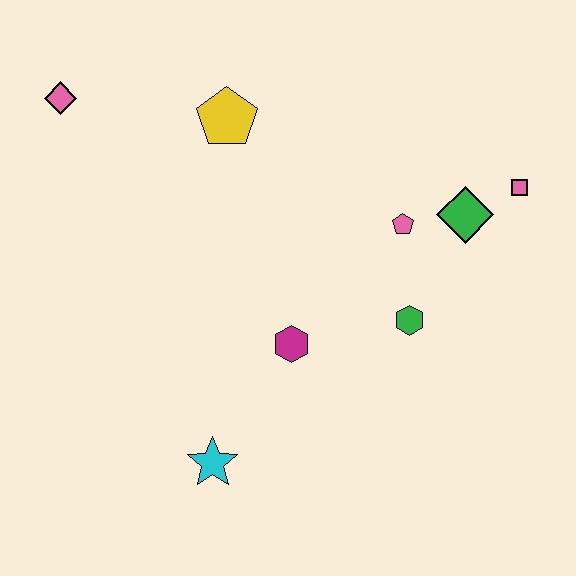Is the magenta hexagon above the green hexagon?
No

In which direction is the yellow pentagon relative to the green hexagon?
The yellow pentagon is above the green hexagon.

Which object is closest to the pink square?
The green diamond is closest to the pink square.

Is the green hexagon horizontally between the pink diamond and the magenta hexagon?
No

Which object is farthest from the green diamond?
The pink diamond is farthest from the green diamond.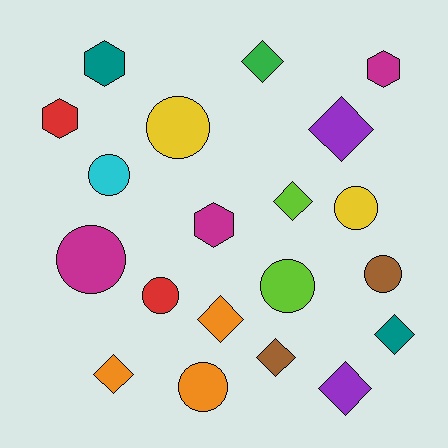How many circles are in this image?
There are 8 circles.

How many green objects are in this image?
There is 1 green object.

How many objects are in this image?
There are 20 objects.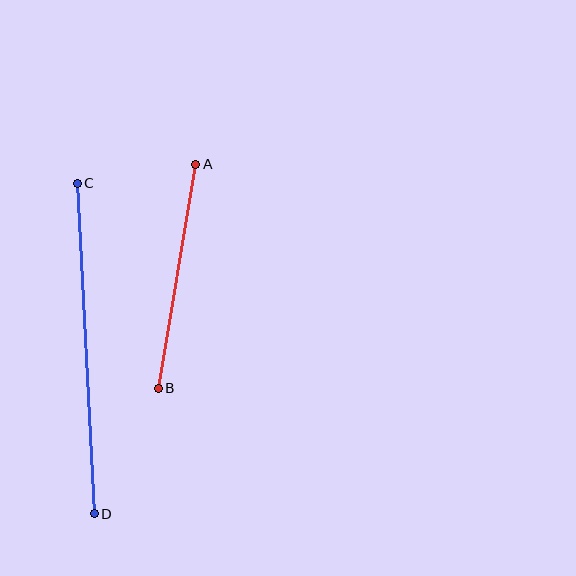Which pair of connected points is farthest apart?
Points C and D are farthest apart.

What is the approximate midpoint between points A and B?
The midpoint is at approximately (177, 276) pixels.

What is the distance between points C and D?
The distance is approximately 331 pixels.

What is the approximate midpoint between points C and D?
The midpoint is at approximately (86, 349) pixels.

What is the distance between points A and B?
The distance is approximately 228 pixels.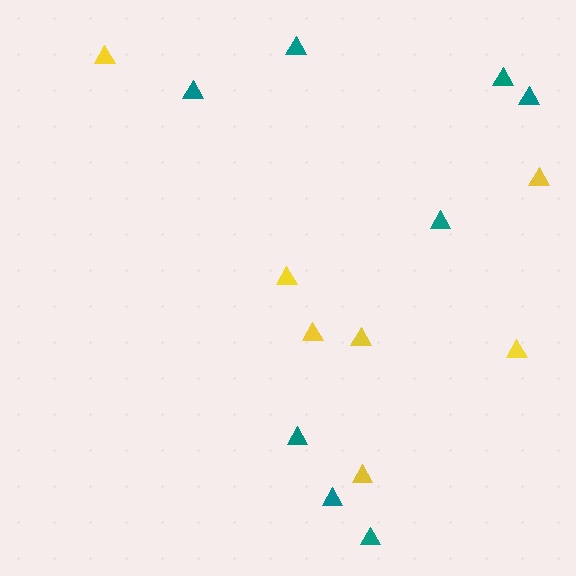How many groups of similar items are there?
There are 2 groups: one group of teal triangles (8) and one group of yellow triangles (7).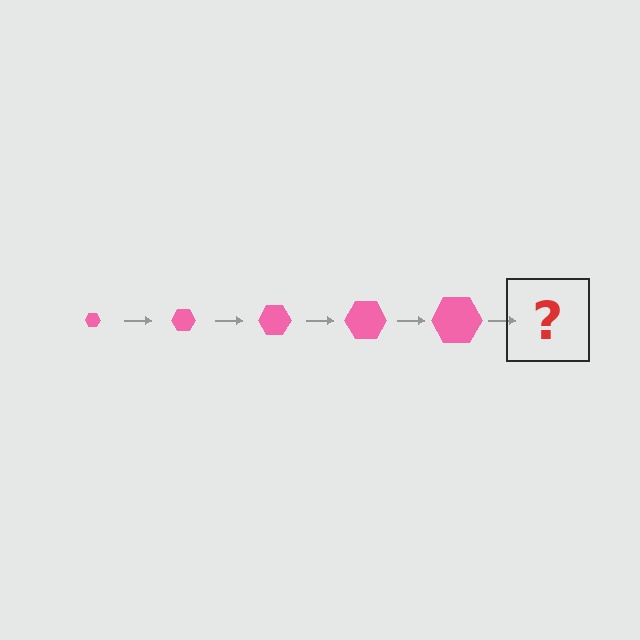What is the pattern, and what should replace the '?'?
The pattern is that the hexagon gets progressively larger each step. The '?' should be a pink hexagon, larger than the previous one.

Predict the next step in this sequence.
The next step is a pink hexagon, larger than the previous one.